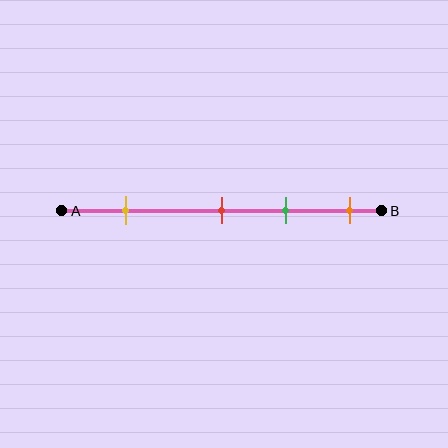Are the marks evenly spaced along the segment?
No, the marks are not evenly spaced.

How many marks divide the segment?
There are 4 marks dividing the segment.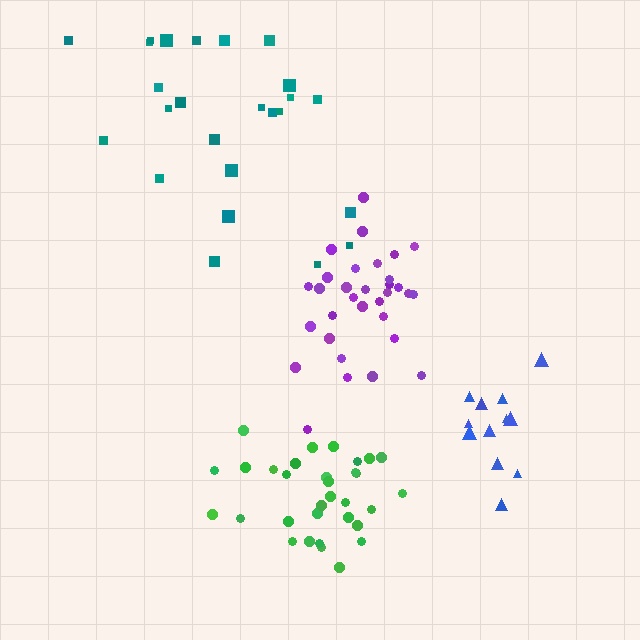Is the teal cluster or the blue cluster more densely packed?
Blue.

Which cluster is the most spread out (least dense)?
Teal.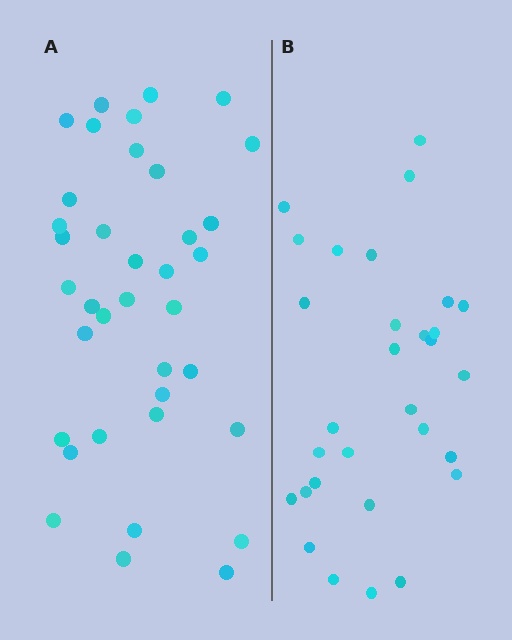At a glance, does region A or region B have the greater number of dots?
Region A (the left region) has more dots.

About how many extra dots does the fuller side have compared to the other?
Region A has roughly 8 or so more dots than region B.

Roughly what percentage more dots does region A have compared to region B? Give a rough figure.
About 25% more.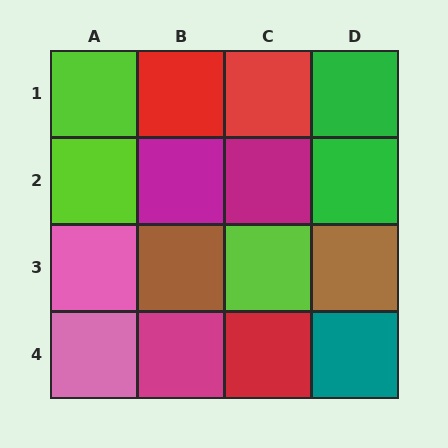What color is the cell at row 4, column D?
Teal.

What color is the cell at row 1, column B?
Red.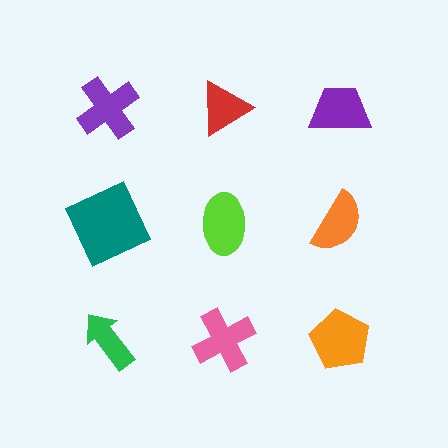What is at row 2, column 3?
An orange semicircle.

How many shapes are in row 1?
3 shapes.